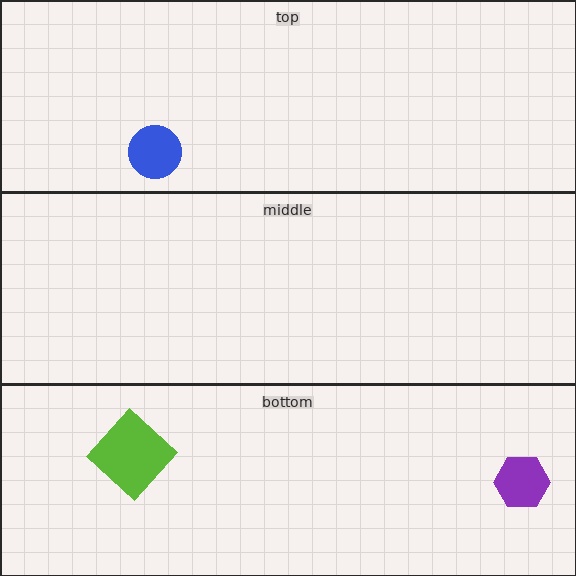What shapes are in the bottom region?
The lime diamond, the purple hexagon.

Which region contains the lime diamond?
The bottom region.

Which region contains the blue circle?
The top region.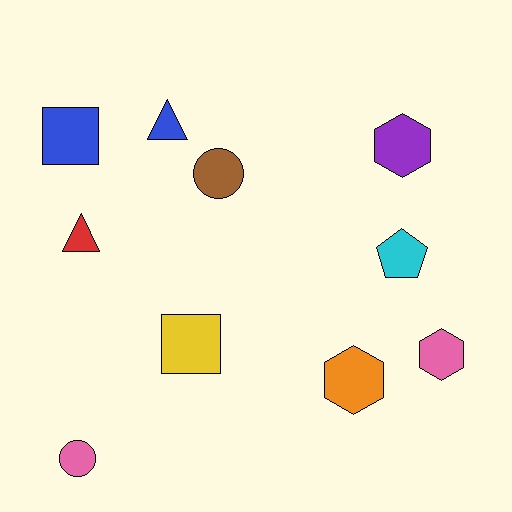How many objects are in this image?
There are 10 objects.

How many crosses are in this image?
There are no crosses.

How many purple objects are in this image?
There is 1 purple object.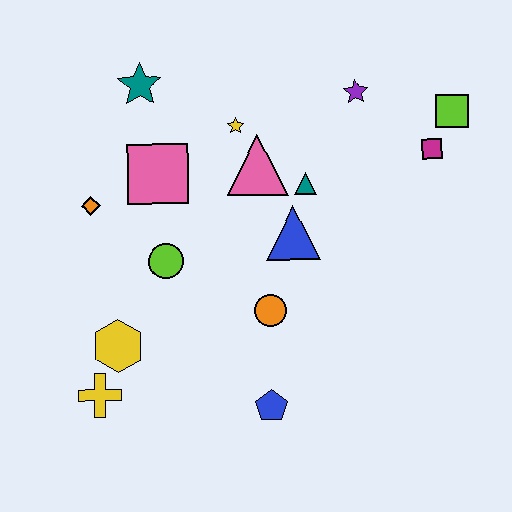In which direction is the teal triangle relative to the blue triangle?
The teal triangle is above the blue triangle.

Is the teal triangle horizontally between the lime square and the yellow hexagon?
Yes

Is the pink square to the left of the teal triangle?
Yes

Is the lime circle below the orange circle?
No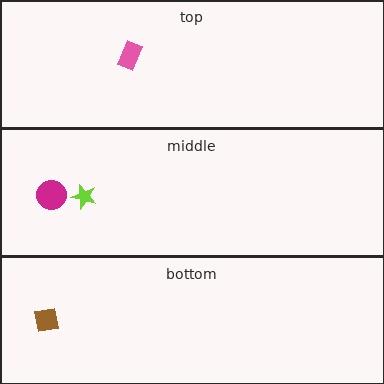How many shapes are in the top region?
1.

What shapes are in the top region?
The pink rectangle.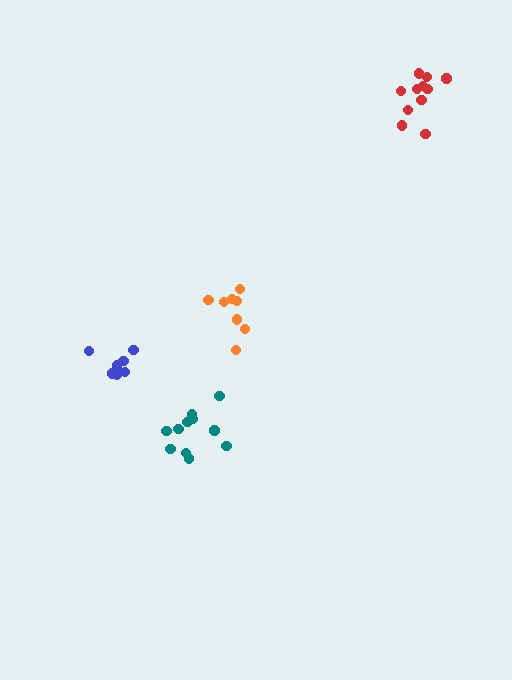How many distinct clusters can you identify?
There are 4 distinct clusters.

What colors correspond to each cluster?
The clusters are colored: blue, teal, orange, red.